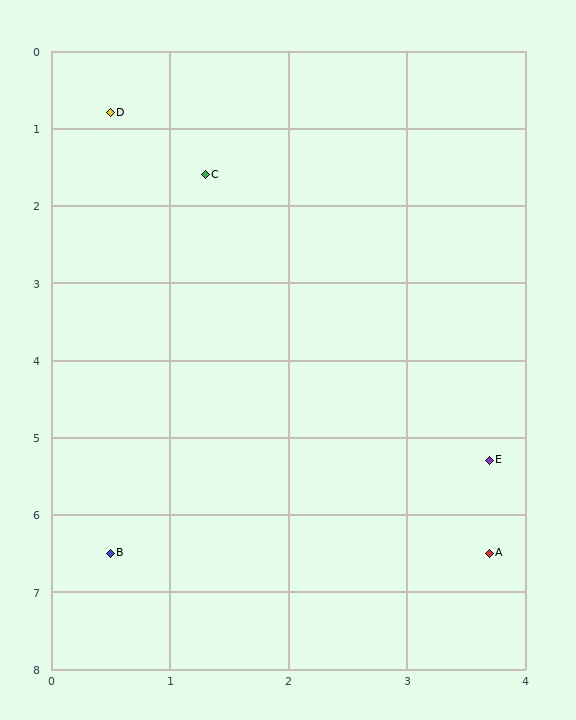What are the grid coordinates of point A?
Point A is at approximately (3.7, 6.5).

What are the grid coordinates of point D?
Point D is at approximately (0.5, 0.8).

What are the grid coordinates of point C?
Point C is at approximately (1.3, 1.6).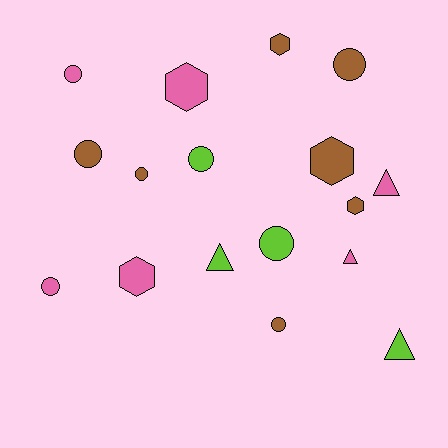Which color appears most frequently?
Brown, with 7 objects.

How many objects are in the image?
There are 17 objects.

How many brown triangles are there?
There are no brown triangles.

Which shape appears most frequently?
Circle, with 8 objects.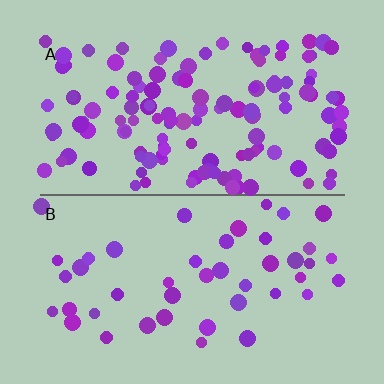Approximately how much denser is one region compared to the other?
Approximately 2.8× — region A over region B.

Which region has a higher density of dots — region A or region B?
A (the top).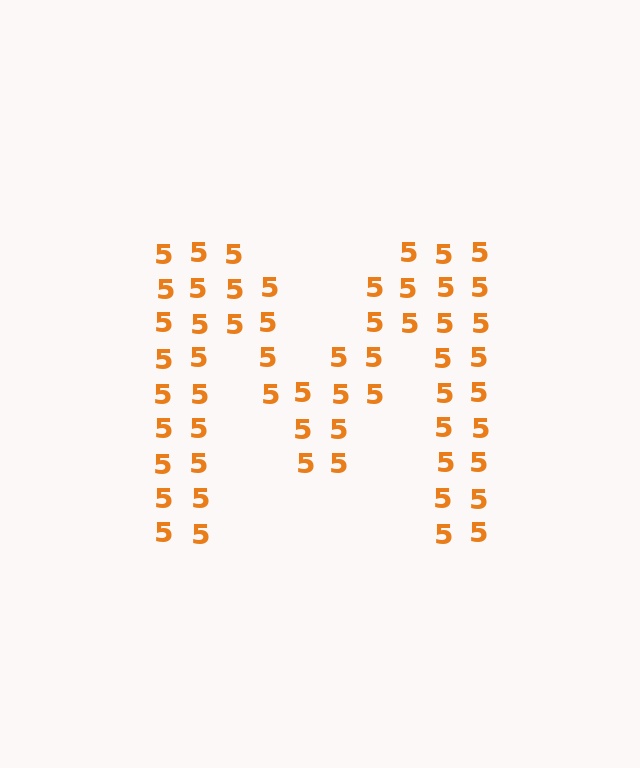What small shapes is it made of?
It is made of small digit 5's.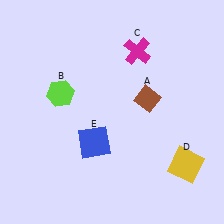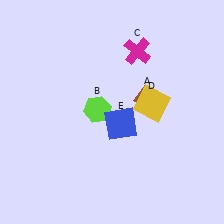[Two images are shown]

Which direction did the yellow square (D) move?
The yellow square (D) moved up.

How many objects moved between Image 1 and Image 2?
3 objects moved between the two images.